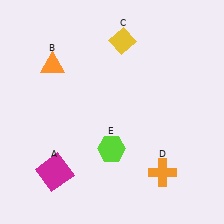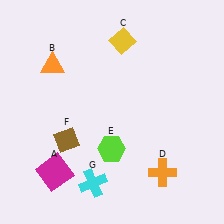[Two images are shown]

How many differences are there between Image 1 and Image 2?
There are 2 differences between the two images.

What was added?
A brown diamond (F), a cyan cross (G) were added in Image 2.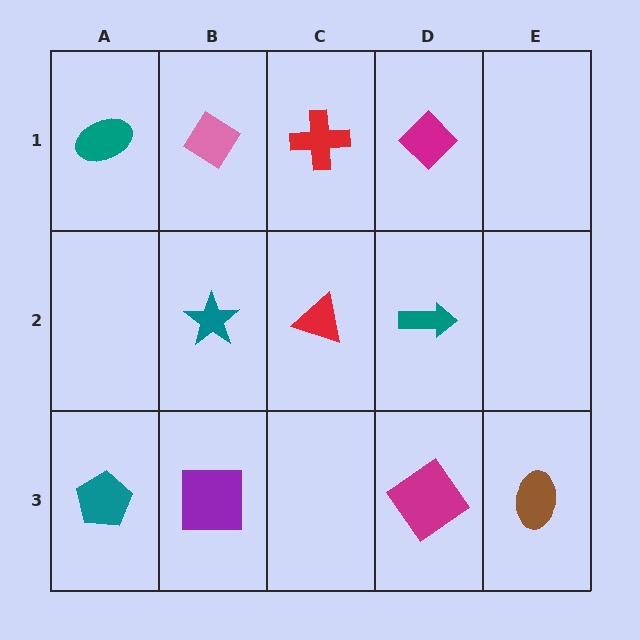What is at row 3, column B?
A purple square.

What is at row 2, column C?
A red triangle.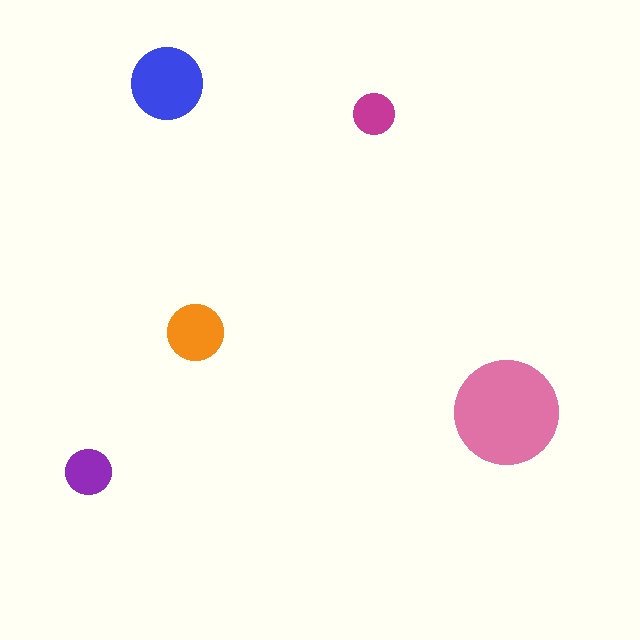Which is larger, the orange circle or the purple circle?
The orange one.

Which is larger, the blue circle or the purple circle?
The blue one.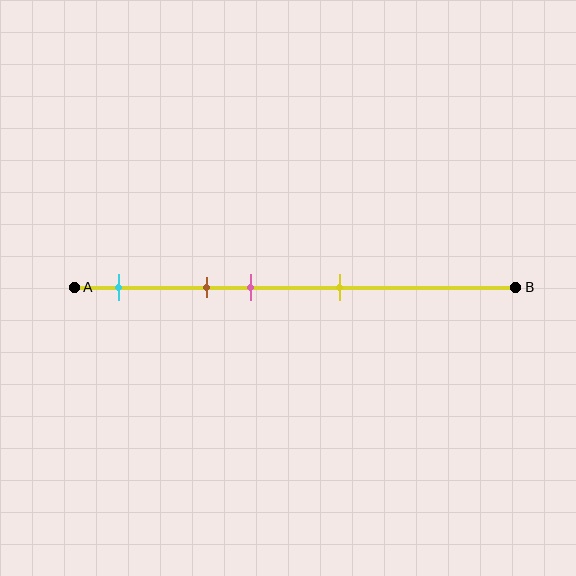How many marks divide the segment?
There are 4 marks dividing the segment.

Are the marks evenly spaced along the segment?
No, the marks are not evenly spaced.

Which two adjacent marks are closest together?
The brown and pink marks are the closest adjacent pair.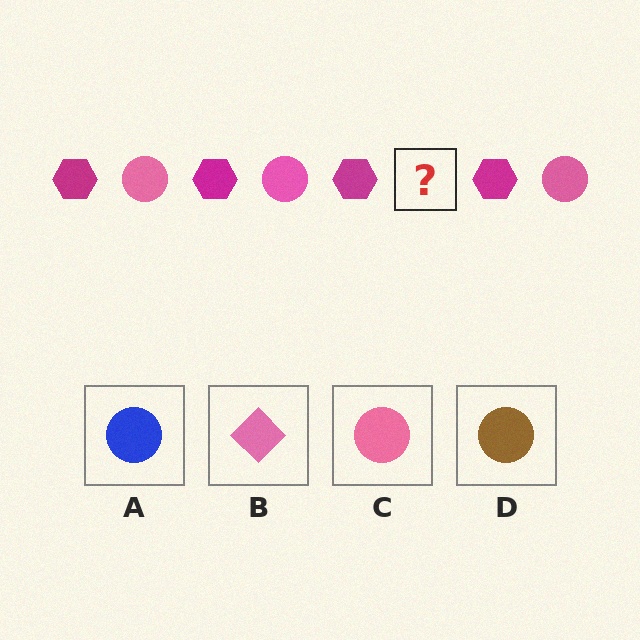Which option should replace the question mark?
Option C.